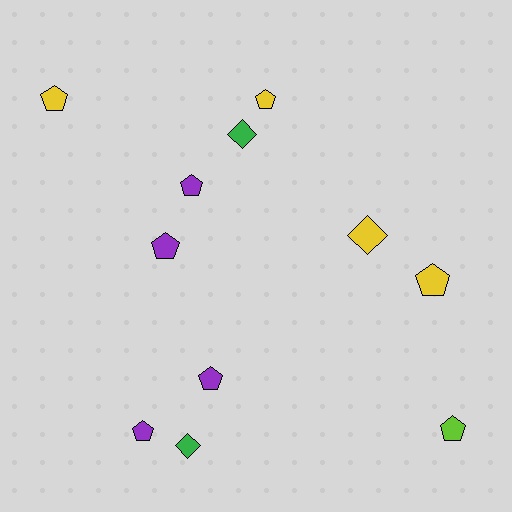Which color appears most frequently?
Purple, with 4 objects.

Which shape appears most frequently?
Pentagon, with 8 objects.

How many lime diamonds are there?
There are no lime diamonds.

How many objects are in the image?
There are 11 objects.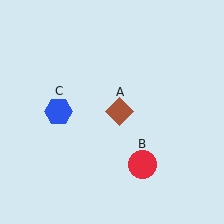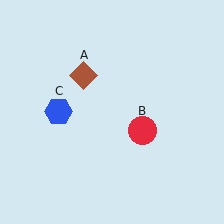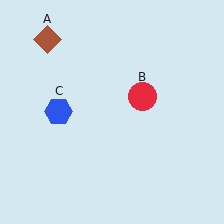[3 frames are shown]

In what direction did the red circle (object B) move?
The red circle (object B) moved up.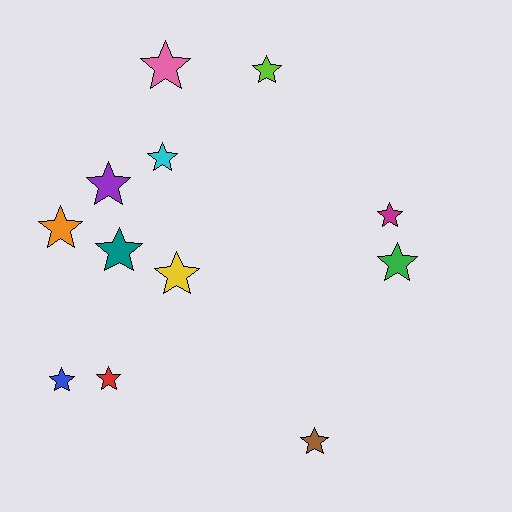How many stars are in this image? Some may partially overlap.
There are 12 stars.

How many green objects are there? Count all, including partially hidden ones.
There is 1 green object.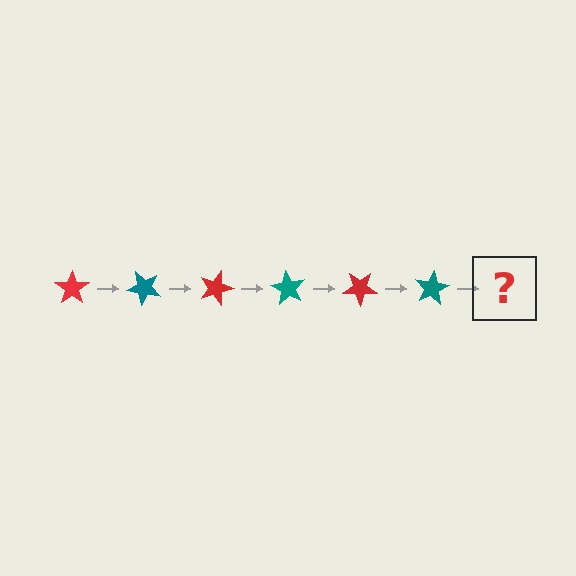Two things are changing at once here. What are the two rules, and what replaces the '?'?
The two rules are that it rotates 45 degrees each step and the color cycles through red and teal. The '?' should be a red star, rotated 270 degrees from the start.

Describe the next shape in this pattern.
It should be a red star, rotated 270 degrees from the start.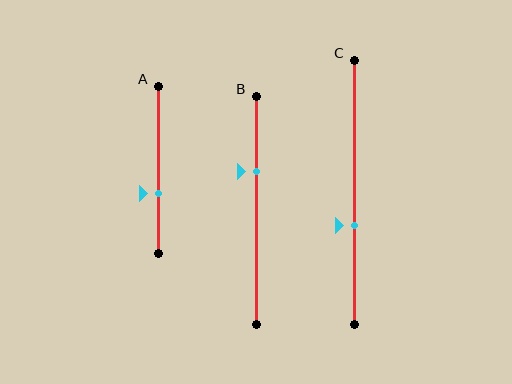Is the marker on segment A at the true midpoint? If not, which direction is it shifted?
No, the marker on segment A is shifted downward by about 14% of the segment length.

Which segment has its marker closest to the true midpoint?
Segment C has its marker closest to the true midpoint.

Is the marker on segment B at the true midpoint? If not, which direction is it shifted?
No, the marker on segment B is shifted upward by about 17% of the segment length.